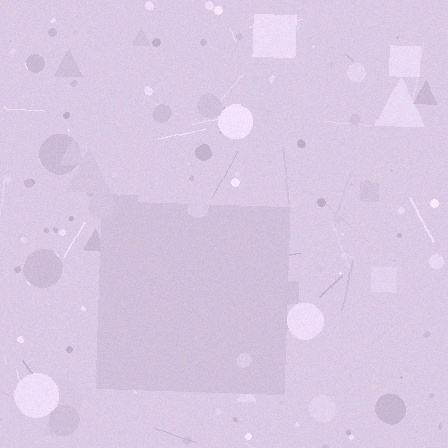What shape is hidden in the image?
A square is hidden in the image.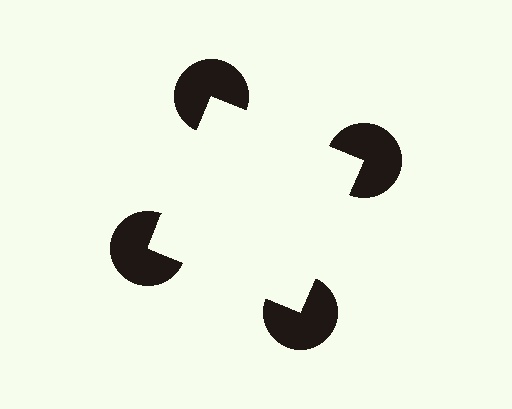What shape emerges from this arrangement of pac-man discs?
An illusory square — its edges are inferred from the aligned wedge cuts in the pac-man discs, not physically drawn.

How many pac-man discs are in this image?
There are 4 — one at each vertex of the illusory square.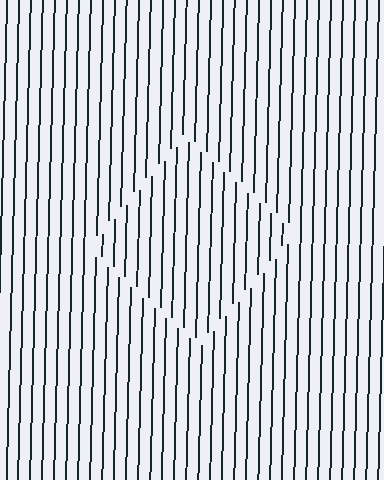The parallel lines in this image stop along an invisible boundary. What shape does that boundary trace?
An illusory square. The interior of the shape contains the same grating, shifted by half a period — the contour is defined by the phase discontinuity where line-ends from the inner and outer gratings abut.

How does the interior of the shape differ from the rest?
The interior of the shape contains the same grating, shifted by half a period — the contour is defined by the phase discontinuity where line-ends from the inner and outer gratings abut.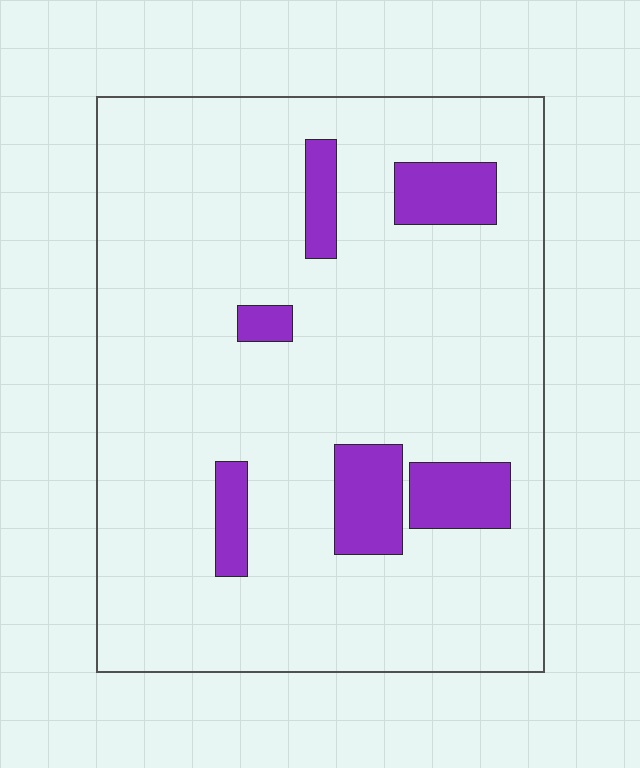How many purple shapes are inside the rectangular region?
6.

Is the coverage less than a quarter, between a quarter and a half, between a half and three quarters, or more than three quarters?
Less than a quarter.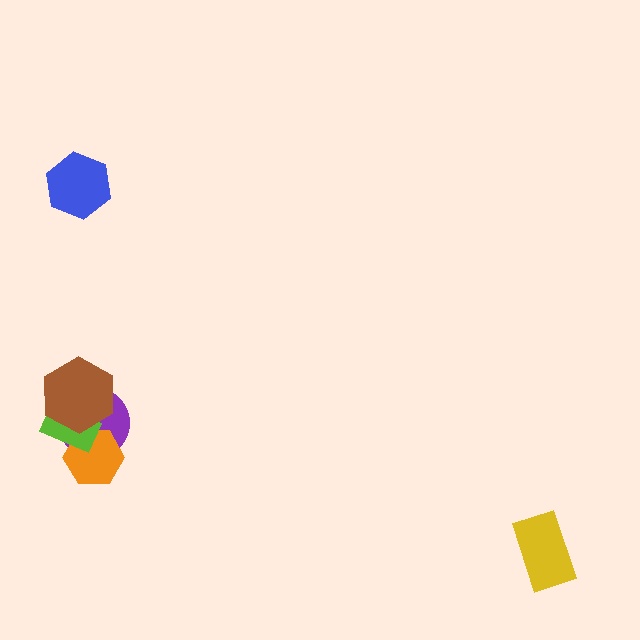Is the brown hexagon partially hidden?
No, no other shape covers it.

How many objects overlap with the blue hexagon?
0 objects overlap with the blue hexagon.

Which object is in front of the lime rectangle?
The brown hexagon is in front of the lime rectangle.